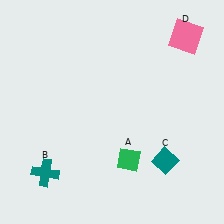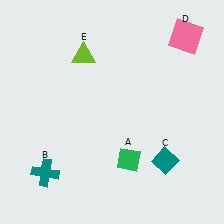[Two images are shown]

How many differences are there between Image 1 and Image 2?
There is 1 difference between the two images.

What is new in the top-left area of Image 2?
A lime triangle (E) was added in the top-left area of Image 2.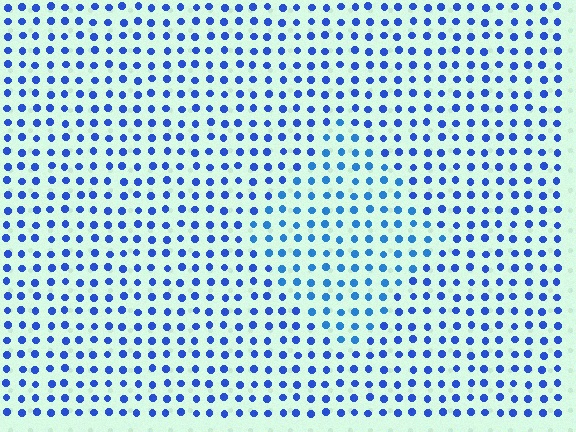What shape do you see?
I see a diamond.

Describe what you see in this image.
The image is filled with small blue elements in a uniform arrangement. A diamond-shaped region is visible where the elements are tinted to a slightly different hue, forming a subtle color boundary.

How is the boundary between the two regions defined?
The boundary is defined purely by a slight shift in hue (about 18 degrees). Spacing, size, and orientation are identical on both sides.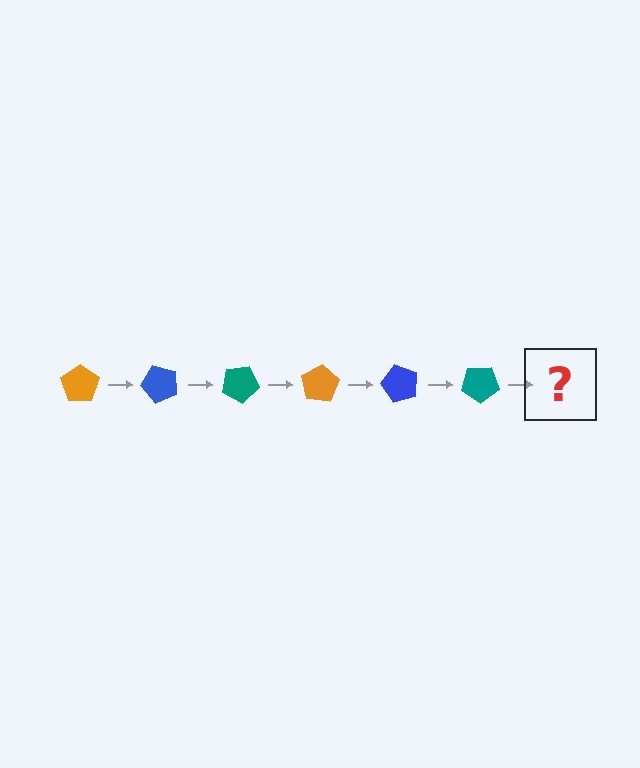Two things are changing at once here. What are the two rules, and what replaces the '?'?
The two rules are that it rotates 50 degrees each step and the color cycles through orange, blue, and teal. The '?' should be an orange pentagon, rotated 300 degrees from the start.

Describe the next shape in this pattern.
It should be an orange pentagon, rotated 300 degrees from the start.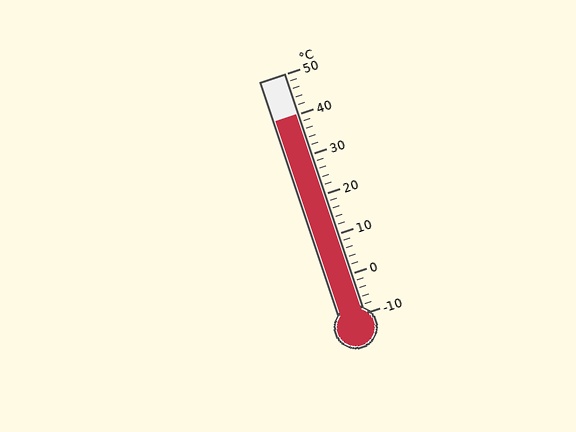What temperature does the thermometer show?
The thermometer shows approximately 40°C.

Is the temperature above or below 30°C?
The temperature is above 30°C.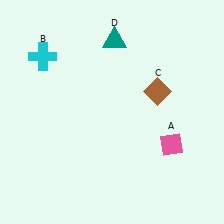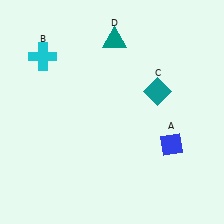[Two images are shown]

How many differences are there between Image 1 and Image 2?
There are 2 differences between the two images.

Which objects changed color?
A changed from pink to blue. C changed from brown to teal.